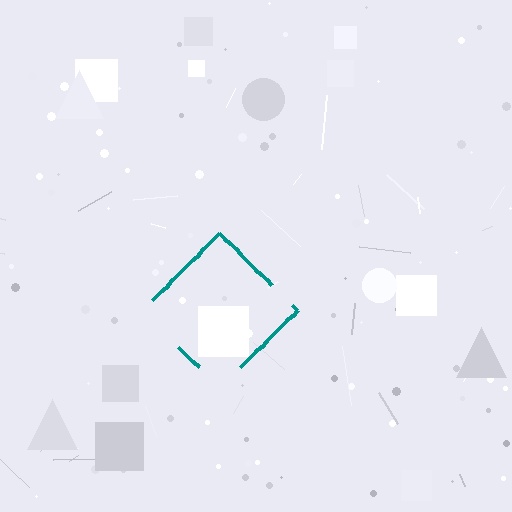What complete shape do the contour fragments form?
The contour fragments form a diamond.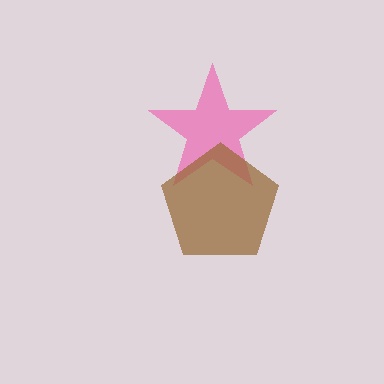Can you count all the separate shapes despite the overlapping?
Yes, there are 2 separate shapes.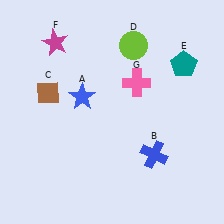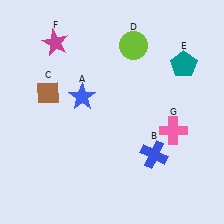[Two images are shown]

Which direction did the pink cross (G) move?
The pink cross (G) moved down.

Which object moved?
The pink cross (G) moved down.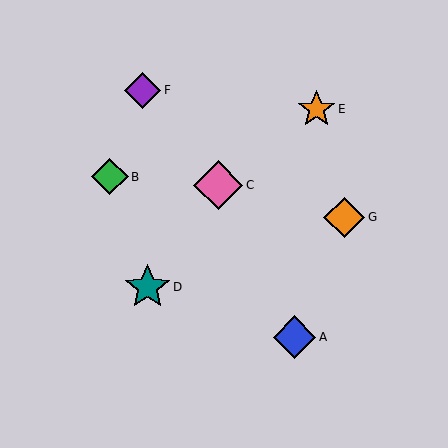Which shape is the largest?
The pink diamond (labeled C) is the largest.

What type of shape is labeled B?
Shape B is a green diamond.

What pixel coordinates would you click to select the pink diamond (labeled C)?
Click at (218, 185) to select the pink diamond C.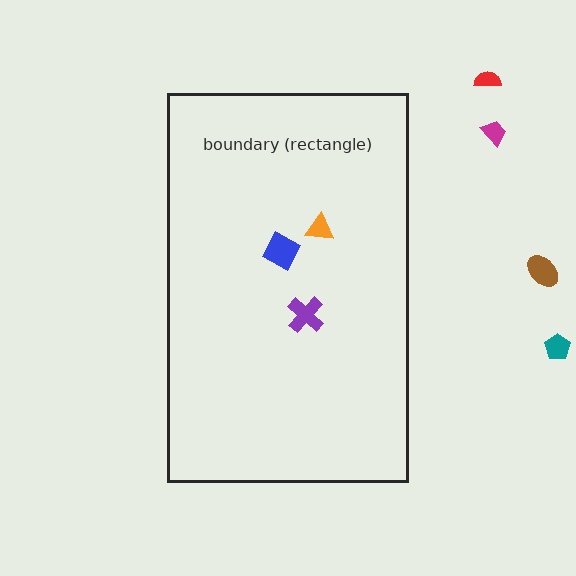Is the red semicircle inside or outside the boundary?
Outside.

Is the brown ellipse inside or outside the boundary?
Outside.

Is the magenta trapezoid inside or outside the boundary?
Outside.